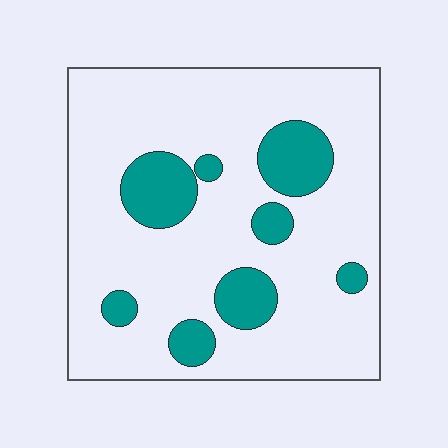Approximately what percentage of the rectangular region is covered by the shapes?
Approximately 20%.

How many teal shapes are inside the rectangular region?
8.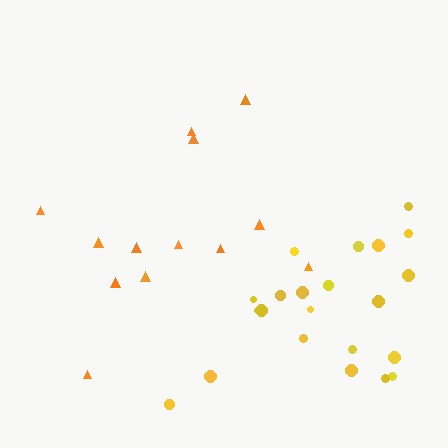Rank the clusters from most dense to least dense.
yellow, orange.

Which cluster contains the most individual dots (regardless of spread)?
Yellow (22).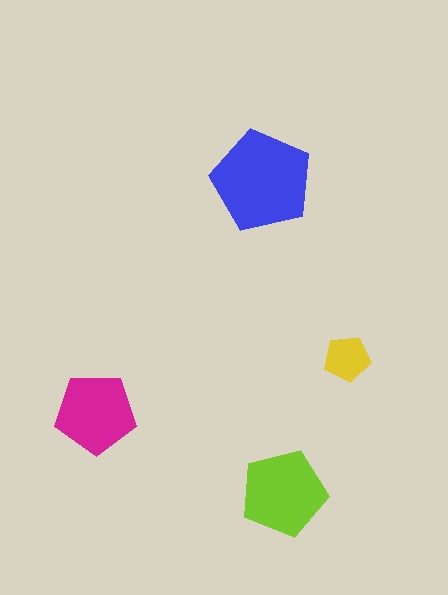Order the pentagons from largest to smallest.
the blue one, the lime one, the magenta one, the yellow one.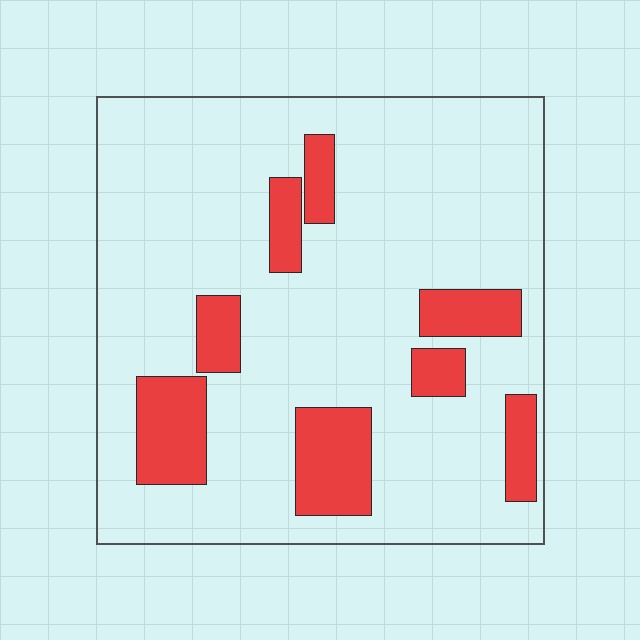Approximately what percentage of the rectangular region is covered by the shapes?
Approximately 20%.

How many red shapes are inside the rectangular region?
8.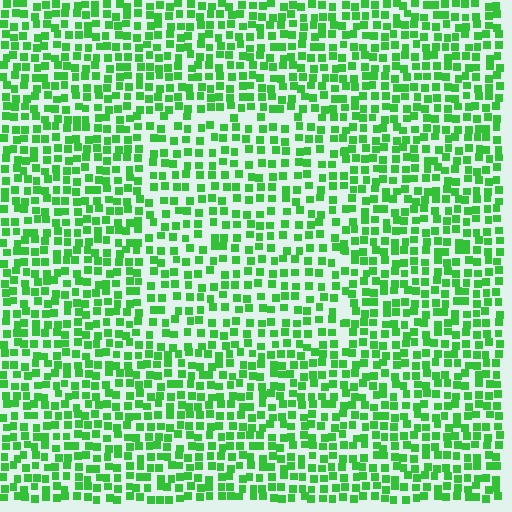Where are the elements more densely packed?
The elements are more densely packed outside the rectangle boundary.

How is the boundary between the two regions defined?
The boundary is defined by a change in element density (approximately 1.4x ratio). All elements are the same color, size, and shape.